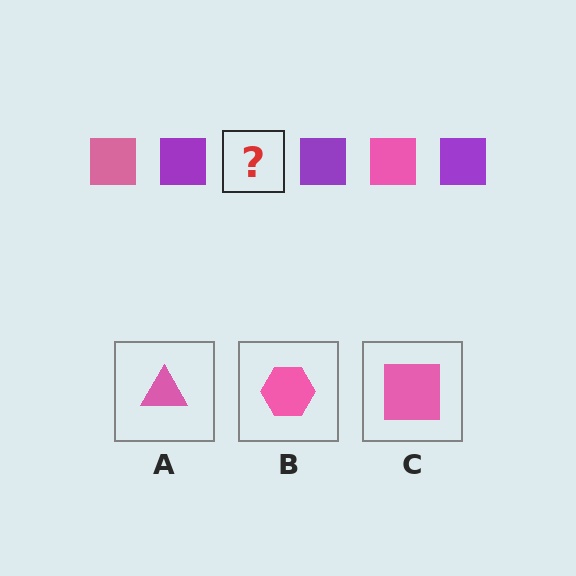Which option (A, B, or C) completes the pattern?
C.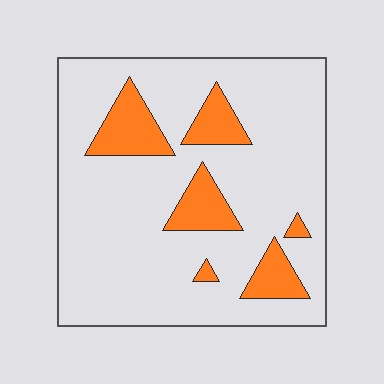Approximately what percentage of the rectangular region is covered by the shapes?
Approximately 15%.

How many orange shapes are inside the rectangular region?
6.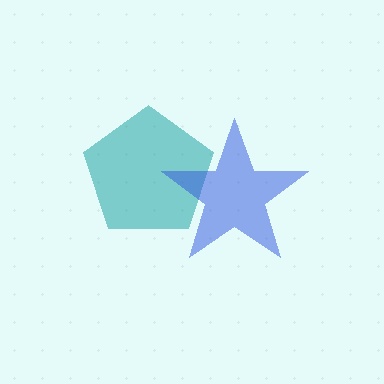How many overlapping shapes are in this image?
There are 2 overlapping shapes in the image.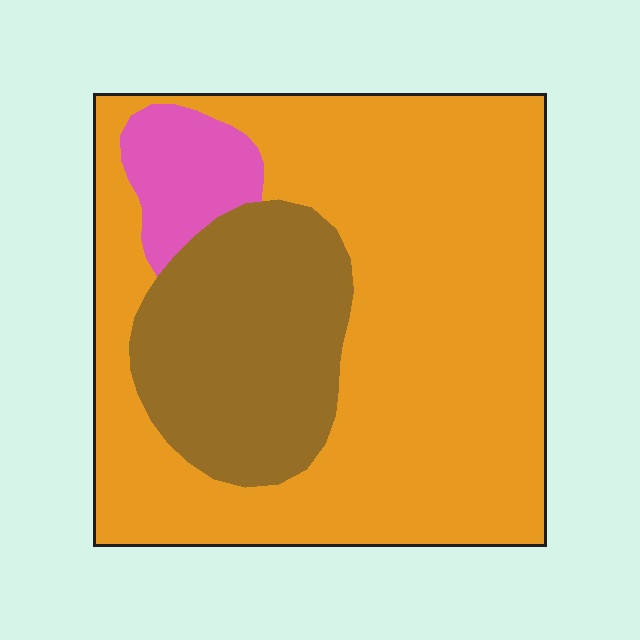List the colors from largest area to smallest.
From largest to smallest: orange, brown, pink.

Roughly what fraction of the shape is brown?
Brown takes up less than a quarter of the shape.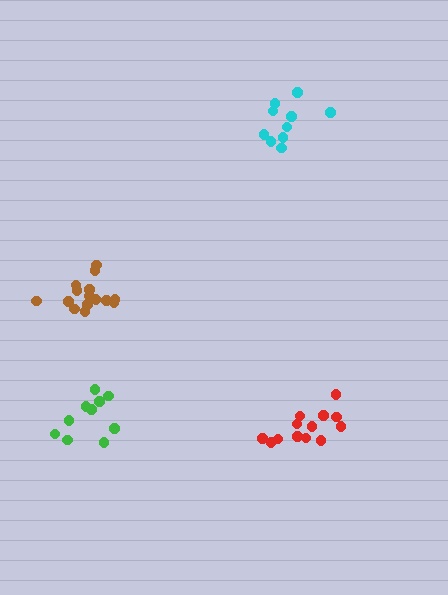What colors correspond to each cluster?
The clusters are colored: green, cyan, brown, red.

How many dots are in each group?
Group 1: 10 dots, Group 2: 10 dots, Group 3: 15 dots, Group 4: 13 dots (48 total).